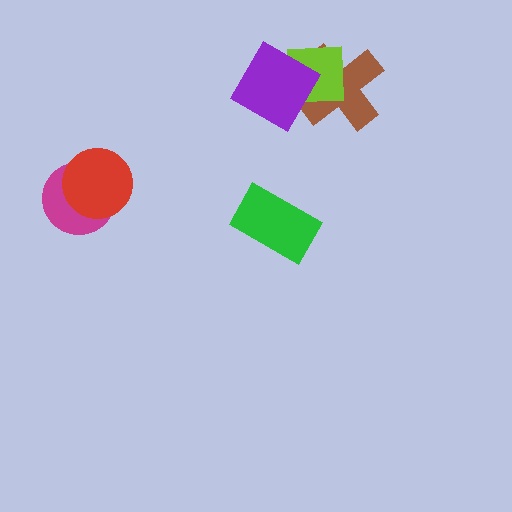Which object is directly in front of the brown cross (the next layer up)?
The lime square is directly in front of the brown cross.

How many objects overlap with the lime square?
2 objects overlap with the lime square.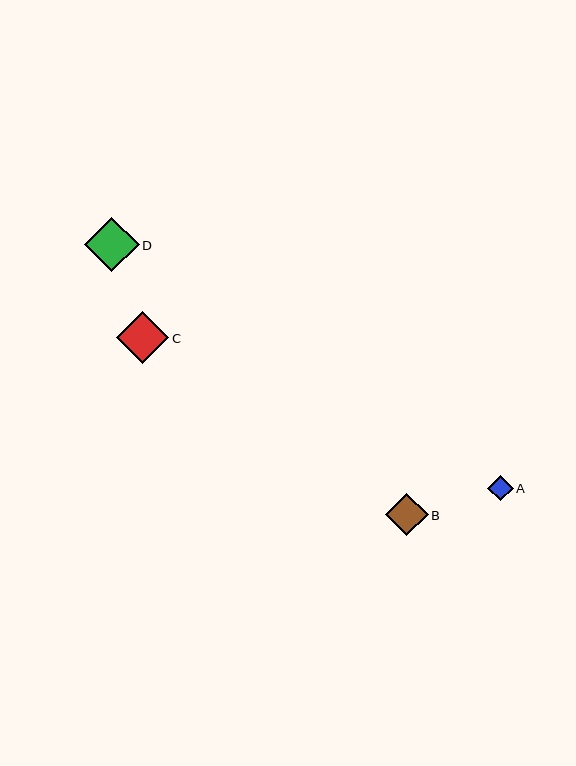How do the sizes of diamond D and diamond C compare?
Diamond D and diamond C are approximately the same size.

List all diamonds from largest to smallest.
From largest to smallest: D, C, B, A.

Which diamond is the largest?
Diamond D is the largest with a size of approximately 55 pixels.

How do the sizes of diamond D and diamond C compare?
Diamond D and diamond C are approximately the same size.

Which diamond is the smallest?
Diamond A is the smallest with a size of approximately 25 pixels.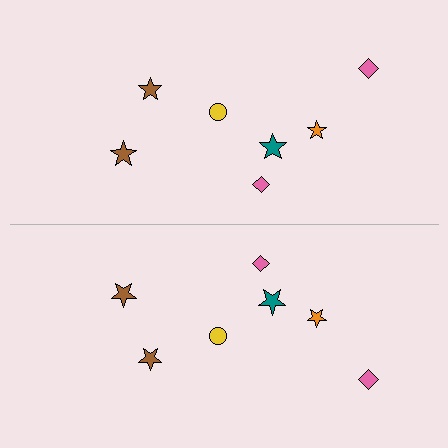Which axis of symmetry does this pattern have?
The pattern has a horizontal axis of symmetry running through the center of the image.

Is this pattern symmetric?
Yes, this pattern has bilateral (reflection) symmetry.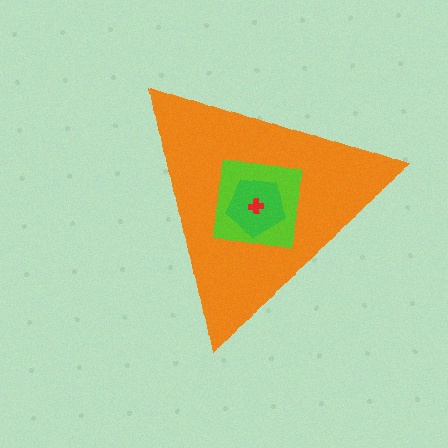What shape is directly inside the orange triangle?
The lime square.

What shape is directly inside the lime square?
The green pentagon.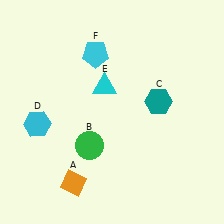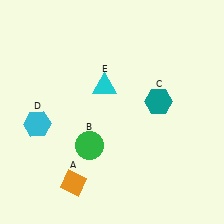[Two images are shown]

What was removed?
The cyan pentagon (F) was removed in Image 2.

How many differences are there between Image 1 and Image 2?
There is 1 difference between the two images.